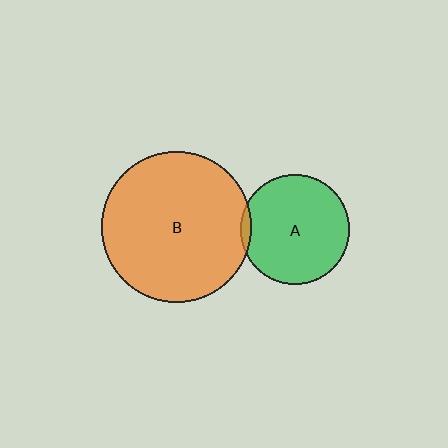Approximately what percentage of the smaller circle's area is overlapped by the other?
Approximately 5%.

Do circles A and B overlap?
Yes.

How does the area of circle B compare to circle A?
Approximately 1.9 times.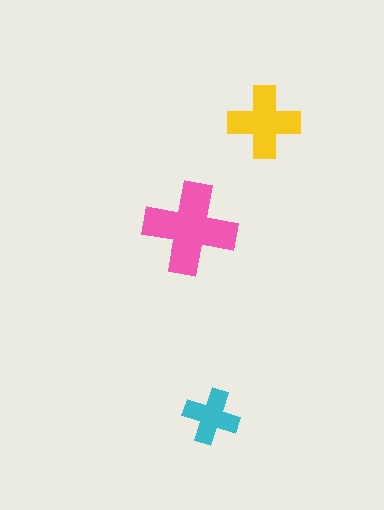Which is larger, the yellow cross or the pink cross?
The pink one.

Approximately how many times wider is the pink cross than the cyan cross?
About 1.5 times wider.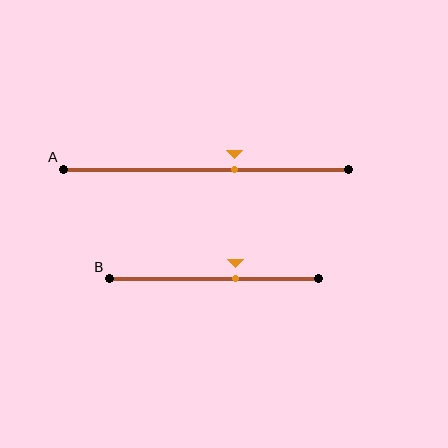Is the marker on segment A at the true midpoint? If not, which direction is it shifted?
No, the marker on segment A is shifted to the right by about 10% of the segment length.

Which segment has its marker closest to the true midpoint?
Segment A has its marker closest to the true midpoint.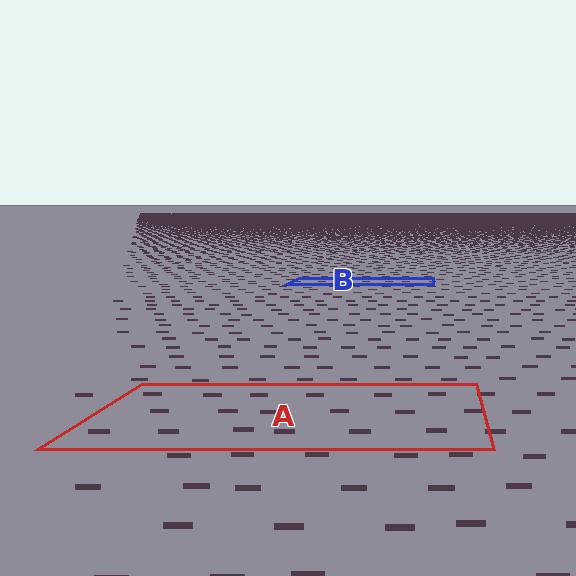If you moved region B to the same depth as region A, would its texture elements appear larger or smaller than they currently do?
They would appear larger. At a closer depth, the same texture elements are projected at a bigger on-screen size.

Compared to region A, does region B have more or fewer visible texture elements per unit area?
Region B has more texture elements per unit area — they are packed more densely because it is farther away.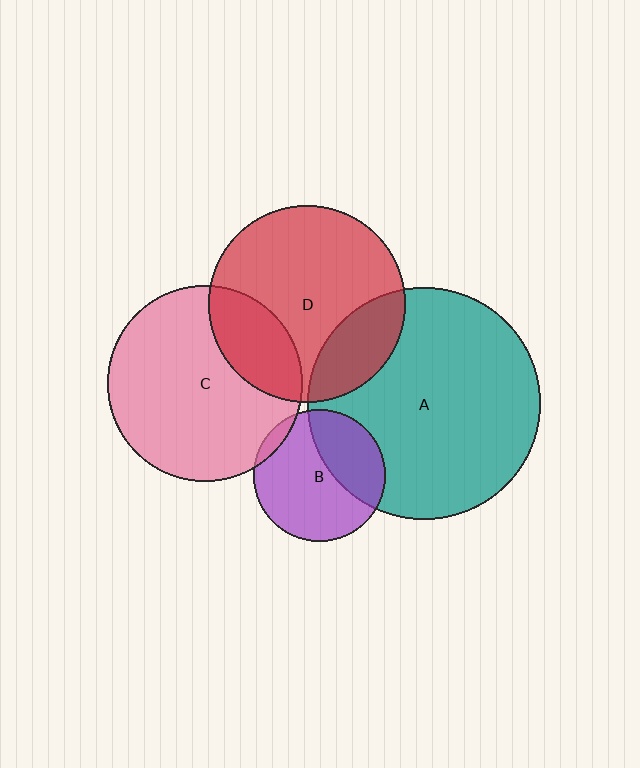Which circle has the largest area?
Circle A (teal).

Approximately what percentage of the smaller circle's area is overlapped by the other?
Approximately 25%.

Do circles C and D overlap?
Yes.